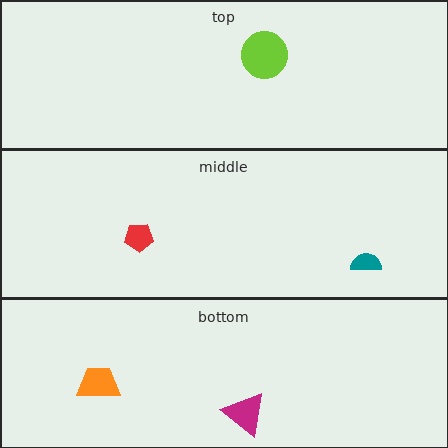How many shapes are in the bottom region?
2.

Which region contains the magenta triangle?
The bottom region.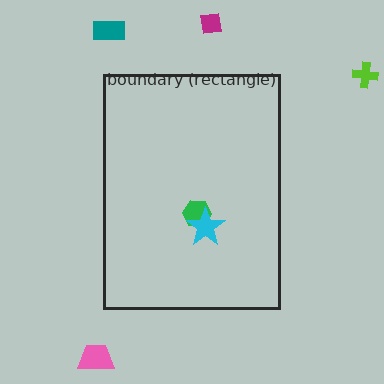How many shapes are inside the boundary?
2 inside, 4 outside.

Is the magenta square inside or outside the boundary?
Outside.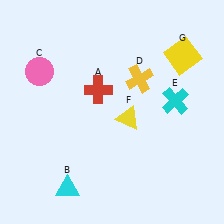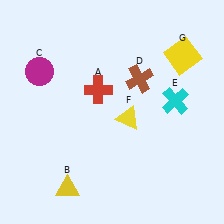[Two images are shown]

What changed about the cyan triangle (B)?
In Image 1, B is cyan. In Image 2, it changed to yellow.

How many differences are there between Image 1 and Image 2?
There are 3 differences between the two images.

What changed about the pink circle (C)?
In Image 1, C is pink. In Image 2, it changed to magenta.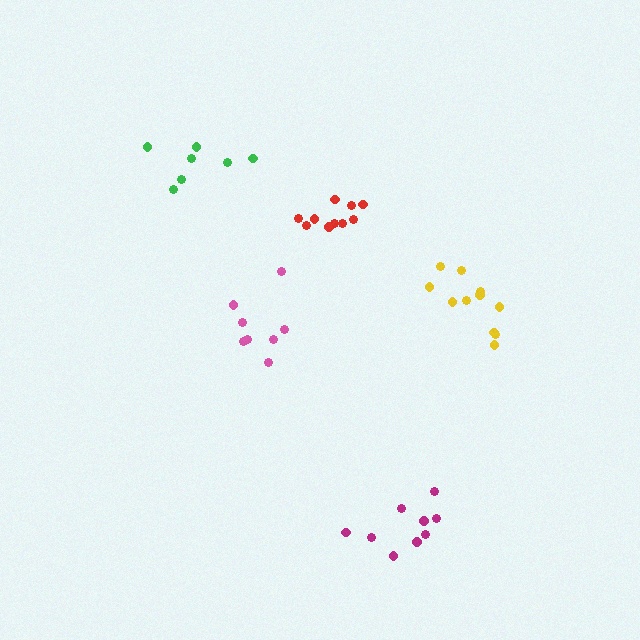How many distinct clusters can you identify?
There are 5 distinct clusters.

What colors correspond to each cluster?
The clusters are colored: magenta, yellow, green, pink, red.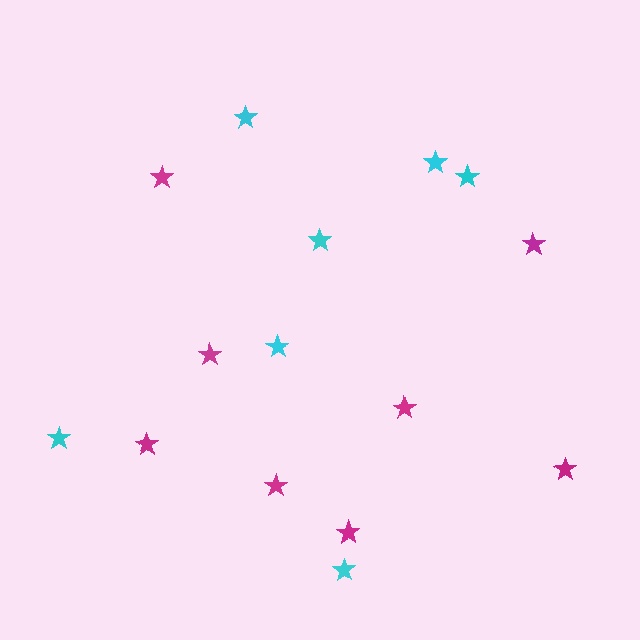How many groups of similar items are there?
There are 2 groups: one group of magenta stars (8) and one group of cyan stars (7).